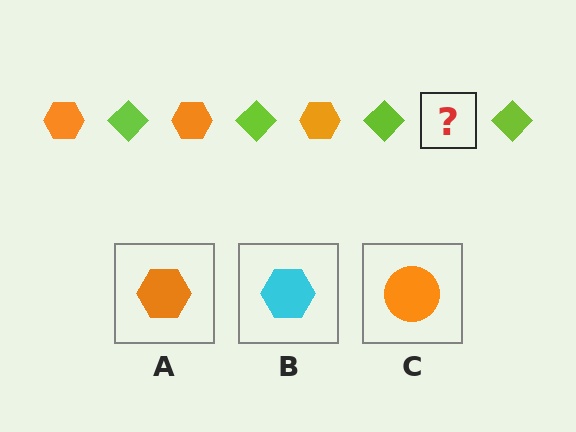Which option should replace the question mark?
Option A.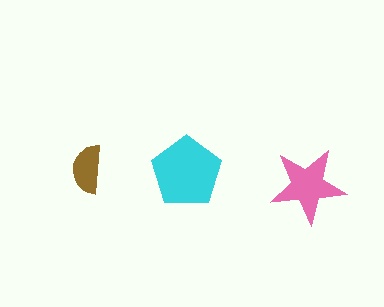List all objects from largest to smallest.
The cyan pentagon, the pink star, the brown semicircle.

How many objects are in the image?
There are 3 objects in the image.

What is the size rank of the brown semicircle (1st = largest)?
3rd.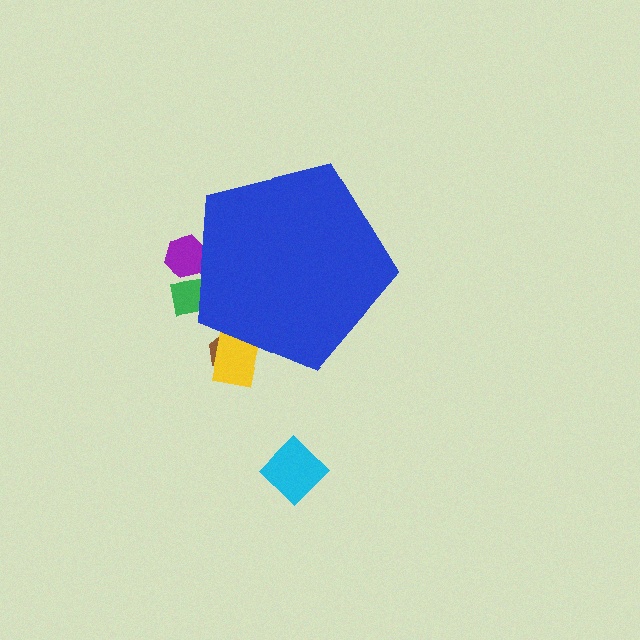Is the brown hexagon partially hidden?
Yes, the brown hexagon is partially hidden behind the blue pentagon.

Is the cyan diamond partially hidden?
No, the cyan diamond is fully visible.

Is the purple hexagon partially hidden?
Yes, the purple hexagon is partially hidden behind the blue pentagon.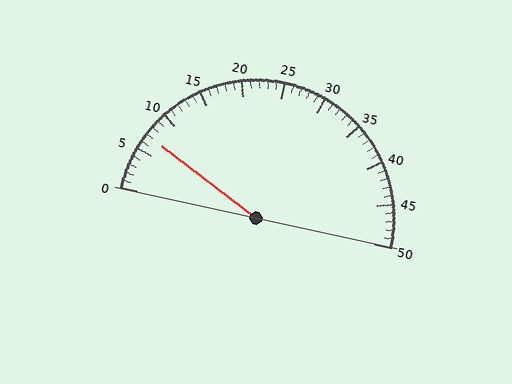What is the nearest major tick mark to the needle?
The nearest major tick mark is 5.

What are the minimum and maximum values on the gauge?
The gauge ranges from 0 to 50.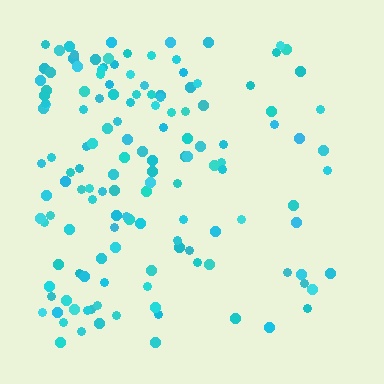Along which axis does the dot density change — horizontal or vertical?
Horizontal.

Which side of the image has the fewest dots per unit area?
The right.